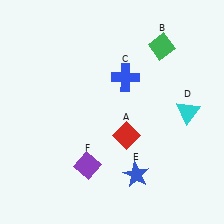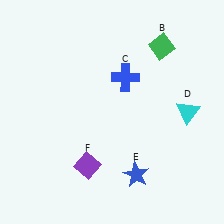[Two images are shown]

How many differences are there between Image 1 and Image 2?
There is 1 difference between the two images.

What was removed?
The red diamond (A) was removed in Image 2.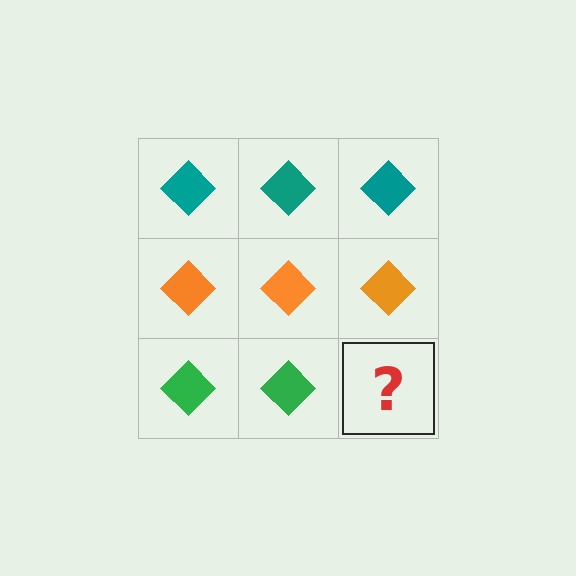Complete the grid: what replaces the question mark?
The question mark should be replaced with a green diamond.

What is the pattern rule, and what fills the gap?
The rule is that each row has a consistent color. The gap should be filled with a green diamond.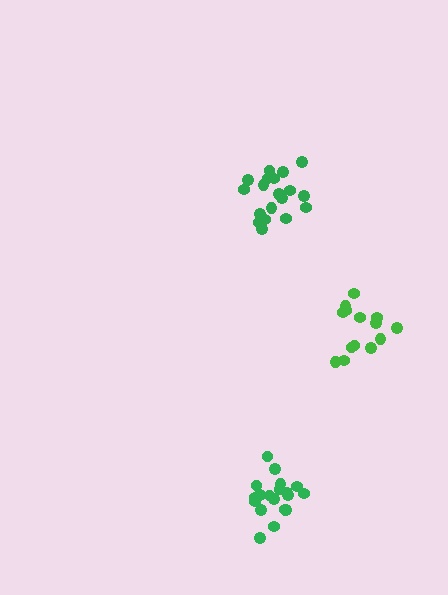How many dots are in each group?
Group 1: 19 dots, Group 2: 20 dots, Group 3: 14 dots (53 total).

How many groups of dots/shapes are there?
There are 3 groups.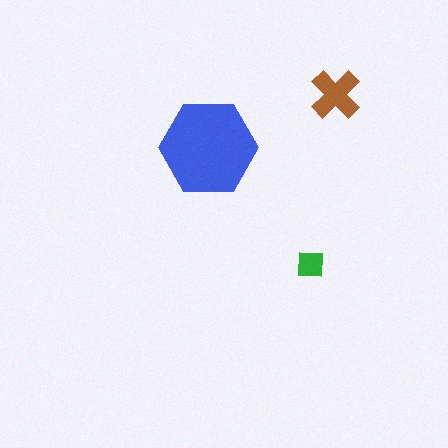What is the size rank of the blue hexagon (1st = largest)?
1st.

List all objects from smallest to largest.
The green square, the brown cross, the blue hexagon.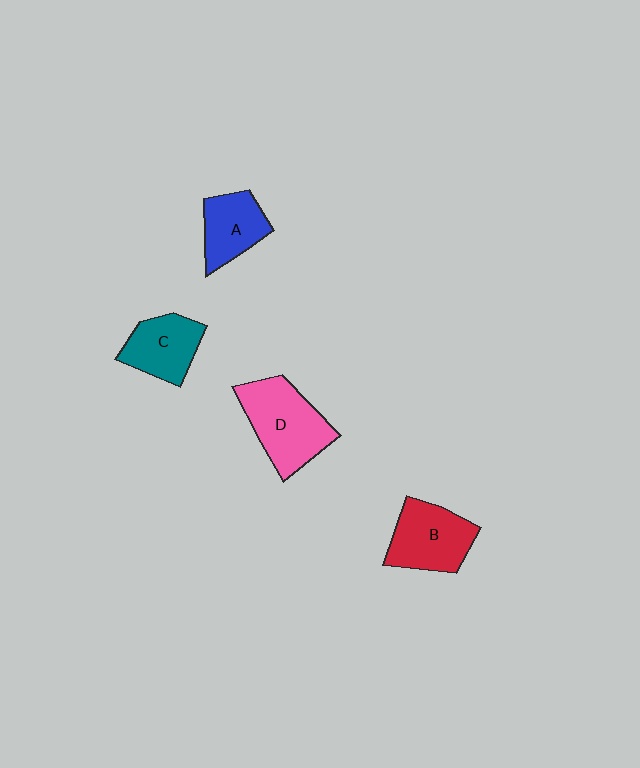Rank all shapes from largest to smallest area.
From largest to smallest: D (pink), B (red), C (teal), A (blue).